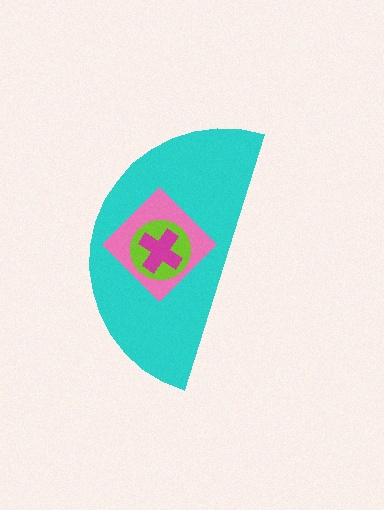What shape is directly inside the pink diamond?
The lime circle.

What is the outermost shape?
The cyan semicircle.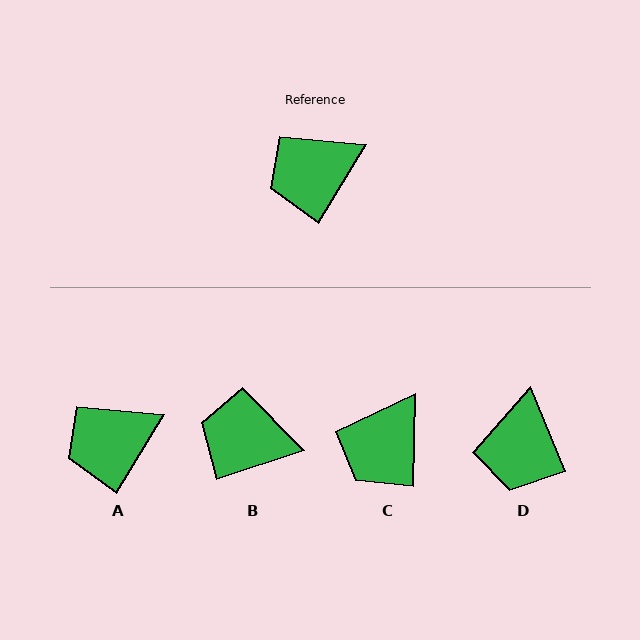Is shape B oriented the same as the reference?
No, it is off by about 40 degrees.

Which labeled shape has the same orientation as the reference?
A.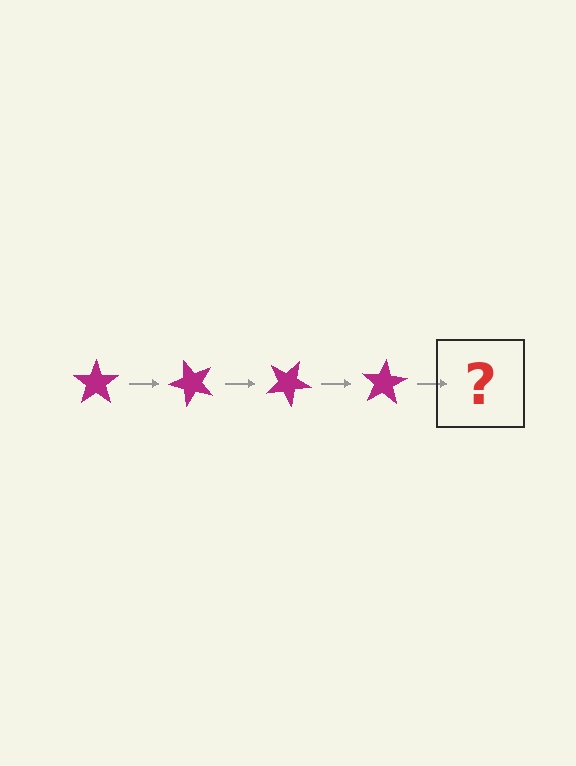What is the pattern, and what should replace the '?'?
The pattern is that the star rotates 50 degrees each step. The '?' should be a magenta star rotated 200 degrees.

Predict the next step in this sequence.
The next step is a magenta star rotated 200 degrees.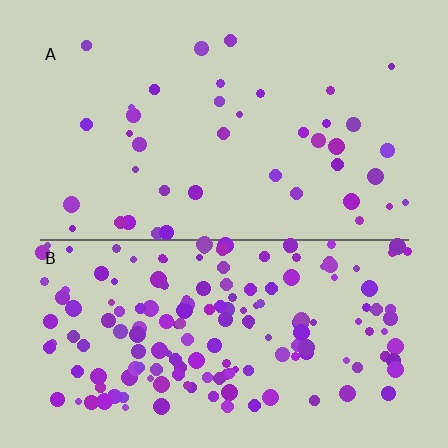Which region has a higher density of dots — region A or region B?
B (the bottom).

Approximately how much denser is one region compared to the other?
Approximately 4.2× — region B over region A.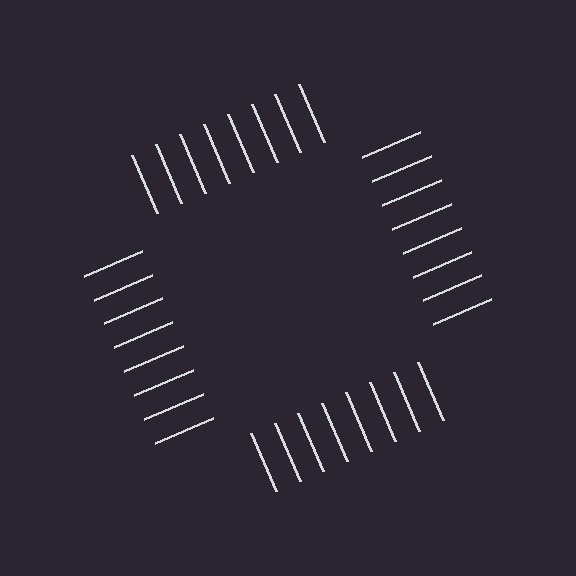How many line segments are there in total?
32 — 8 along each of the 4 edges.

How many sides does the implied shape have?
4 sides — the line-ends trace a square.